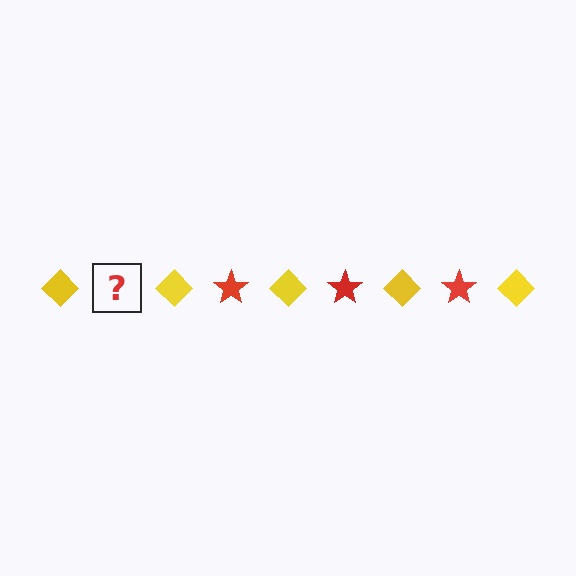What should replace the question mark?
The question mark should be replaced with a red star.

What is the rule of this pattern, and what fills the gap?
The rule is that the pattern alternates between yellow diamond and red star. The gap should be filled with a red star.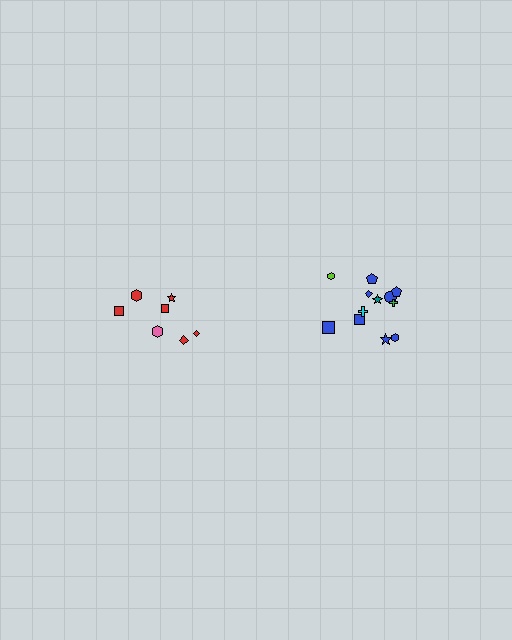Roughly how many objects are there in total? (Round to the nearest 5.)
Roughly 20 objects in total.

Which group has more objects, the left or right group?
The right group.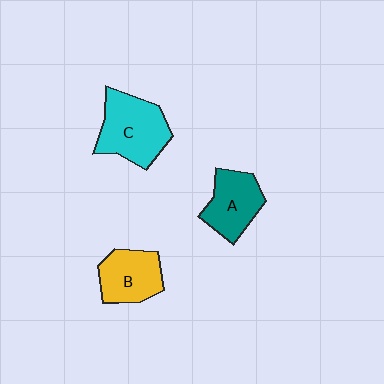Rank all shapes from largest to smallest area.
From largest to smallest: C (cyan), A (teal), B (yellow).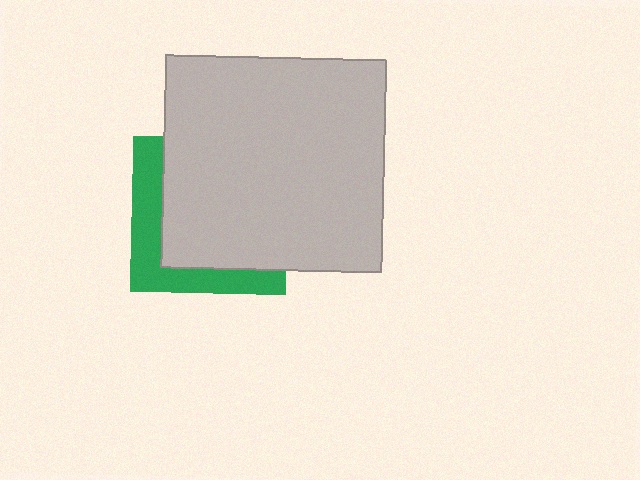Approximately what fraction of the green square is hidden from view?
Roughly 68% of the green square is hidden behind the light gray rectangle.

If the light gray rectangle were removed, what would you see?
You would see the complete green square.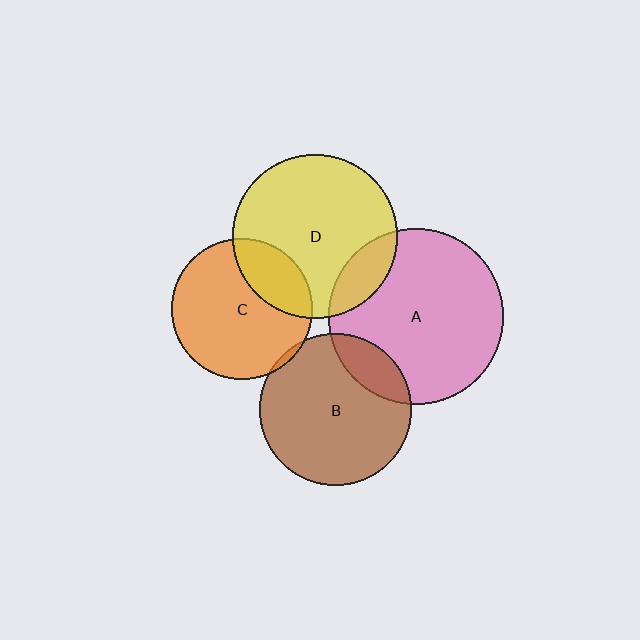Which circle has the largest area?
Circle A (pink).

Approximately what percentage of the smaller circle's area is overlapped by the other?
Approximately 15%.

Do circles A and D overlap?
Yes.